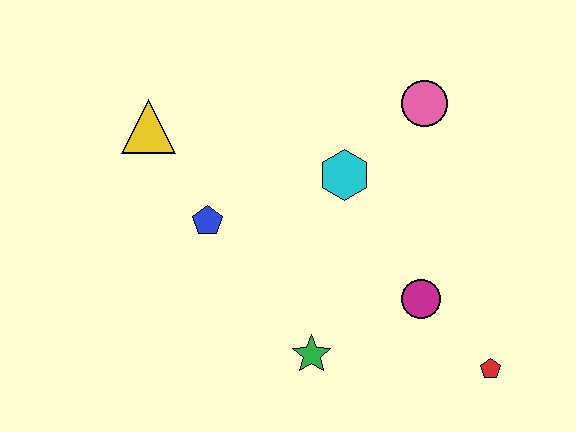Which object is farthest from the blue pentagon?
The red pentagon is farthest from the blue pentagon.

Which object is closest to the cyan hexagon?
The pink circle is closest to the cyan hexagon.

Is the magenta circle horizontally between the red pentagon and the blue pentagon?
Yes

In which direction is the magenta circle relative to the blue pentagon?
The magenta circle is to the right of the blue pentagon.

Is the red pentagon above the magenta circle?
No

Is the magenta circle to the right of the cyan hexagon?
Yes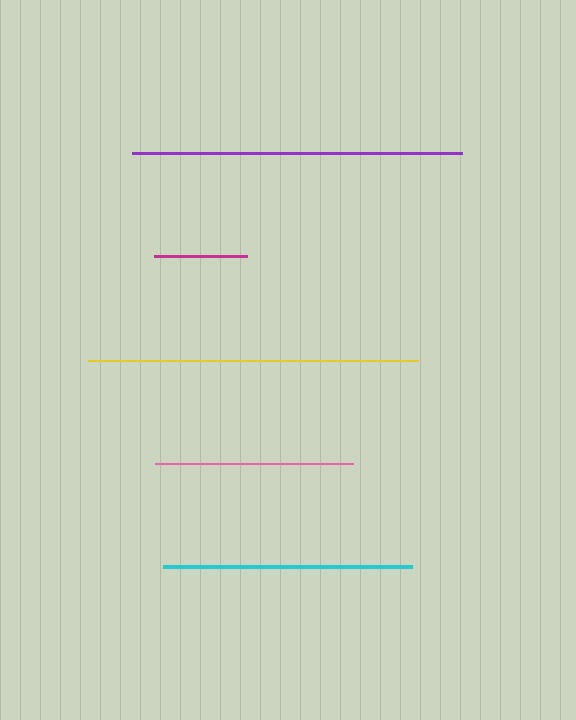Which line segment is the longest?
The purple line is the longest at approximately 331 pixels.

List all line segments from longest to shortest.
From longest to shortest: purple, yellow, cyan, pink, magenta.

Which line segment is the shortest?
The magenta line is the shortest at approximately 94 pixels.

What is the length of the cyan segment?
The cyan segment is approximately 249 pixels long.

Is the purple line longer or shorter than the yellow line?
The purple line is longer than the yellow line.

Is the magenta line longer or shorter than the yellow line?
The yellow line is longer than the magenta line.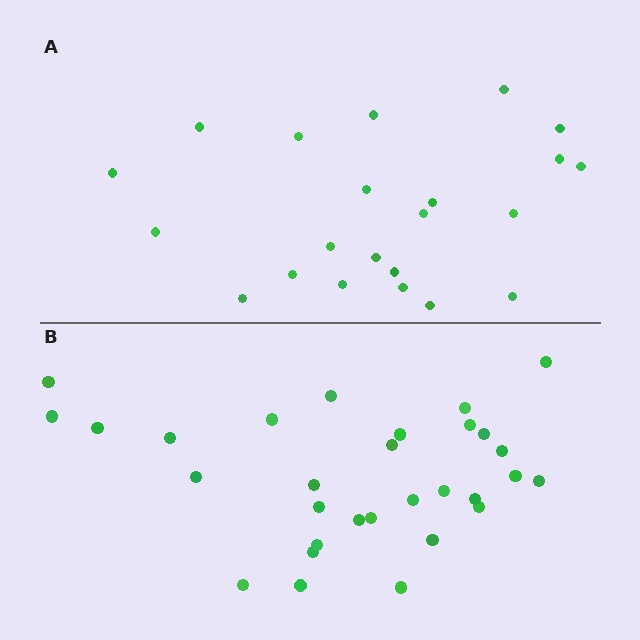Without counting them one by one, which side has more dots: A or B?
Region B (the bottom region) has more dots.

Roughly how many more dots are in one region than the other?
Region B has roughly 8 or so more dots than region A.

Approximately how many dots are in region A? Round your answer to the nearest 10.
About 20 dots. (The exact count is 22, which rounds to 20.)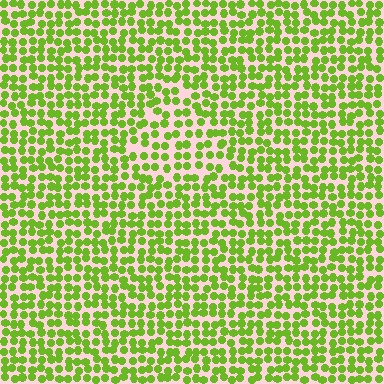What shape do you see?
I see a triangle.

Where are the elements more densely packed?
The elements are more densely packed outside the triangle boundary.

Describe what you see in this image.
The image contains small lime elements arranged at two different densities. A triangle-shaped region is visible where the elements are less densely packed than the surrounding area.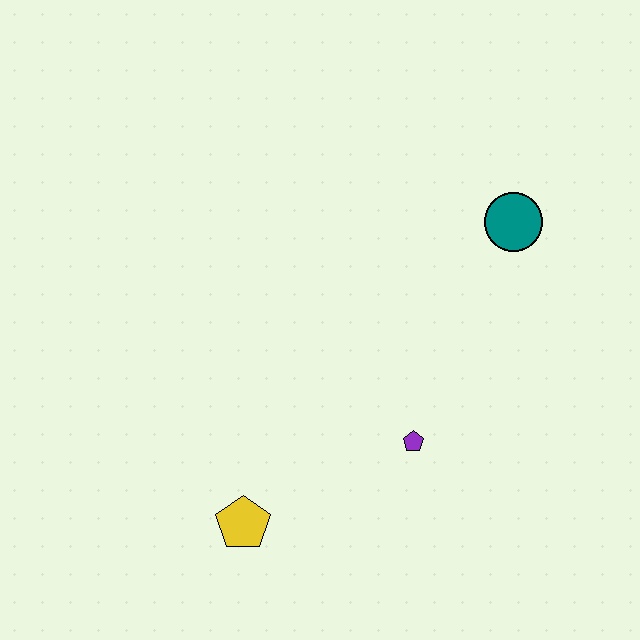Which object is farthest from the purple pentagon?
The teal circle is farthest from the purple pentagon.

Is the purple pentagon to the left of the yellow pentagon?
No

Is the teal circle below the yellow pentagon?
No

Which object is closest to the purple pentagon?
The yellow pentagon is closest to the purple pentagon.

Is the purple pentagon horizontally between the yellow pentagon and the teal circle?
Yes